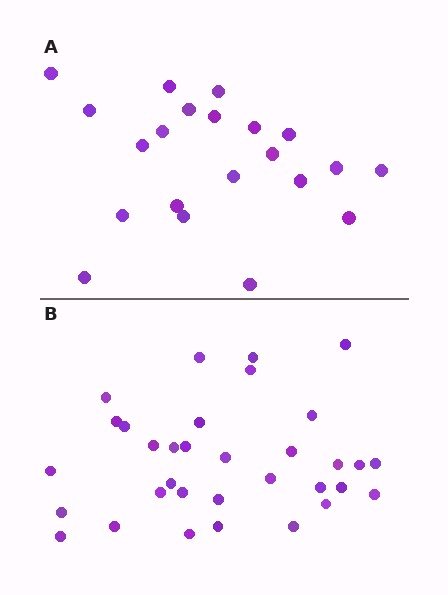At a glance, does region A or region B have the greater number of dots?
Region B (the bottom region) has more dots.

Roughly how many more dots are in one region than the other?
Region B has roughly 12 or so more dots than region A.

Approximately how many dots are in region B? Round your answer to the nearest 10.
About 30 dots. (The exact count is 33, which rounds to 30.)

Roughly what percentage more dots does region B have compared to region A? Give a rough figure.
About 55% more.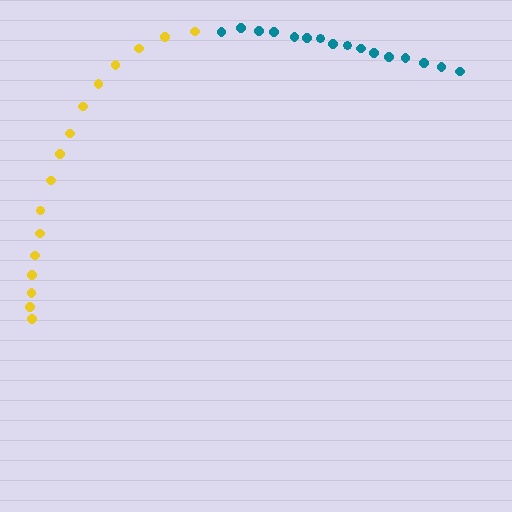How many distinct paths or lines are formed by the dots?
There are 2 distinct paths.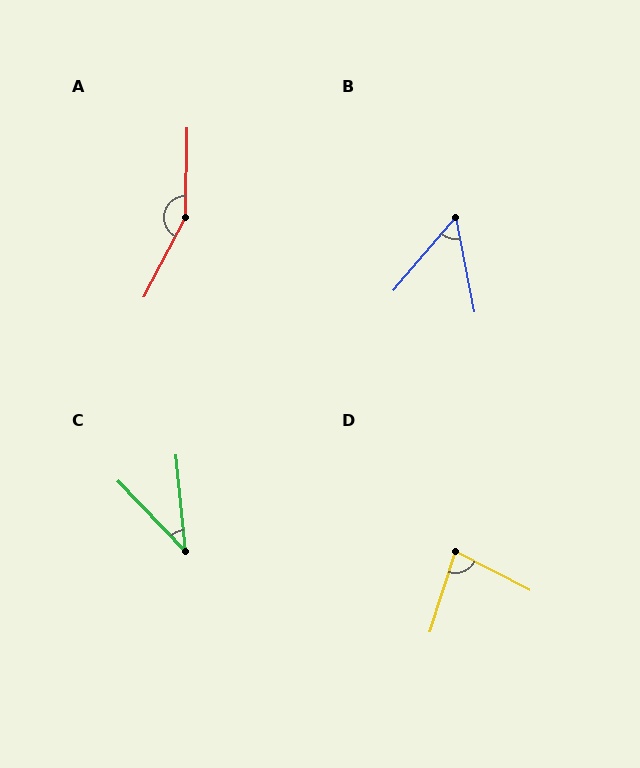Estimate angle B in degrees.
Approximately 51 degrees.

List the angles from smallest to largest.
C (38°), B (51°), D (80°), A (153°).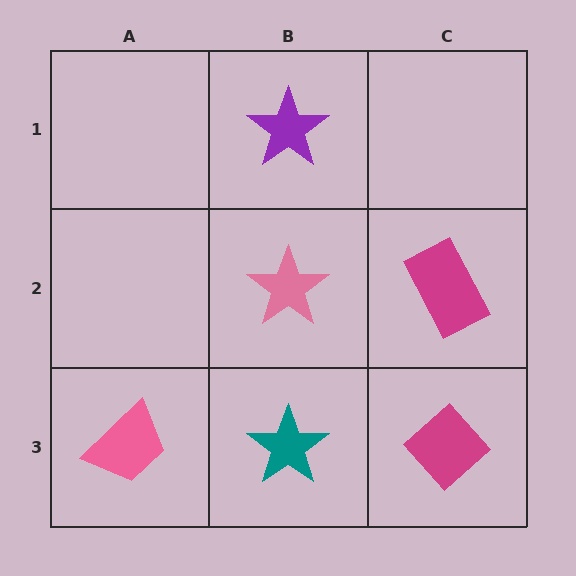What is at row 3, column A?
A pink trapezoid.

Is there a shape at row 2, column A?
No, that cell is empty.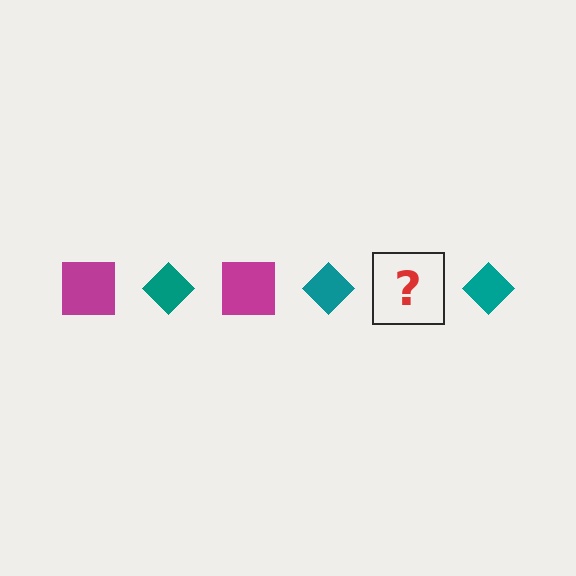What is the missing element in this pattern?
The missing element is a magenta square.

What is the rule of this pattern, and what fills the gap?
The rule is that the pattern alternates between magenta square and teal diamond. The gap should be filled with a magenta square.